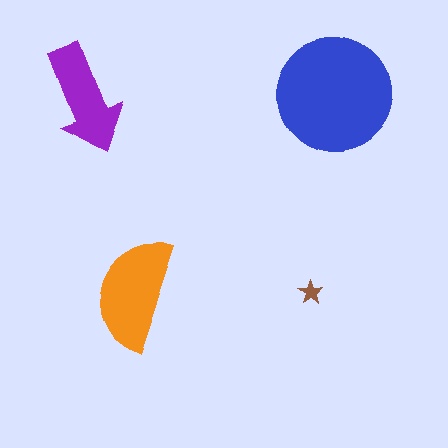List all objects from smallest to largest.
The brown star, the purple arrow, the orange semicircle, the blue circle.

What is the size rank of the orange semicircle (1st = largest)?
2nd.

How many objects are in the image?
There are 4 objects in the image.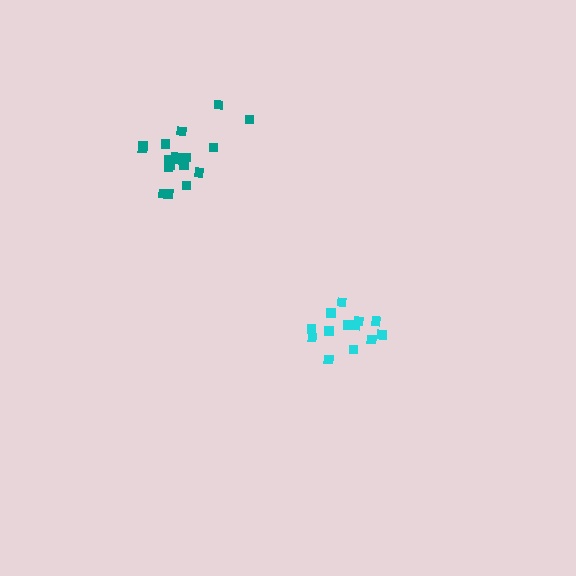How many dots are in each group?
Group 1: 13 dots, Group 2: 18 dots (31 total).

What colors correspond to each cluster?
The clusters are colored: cyan, teal.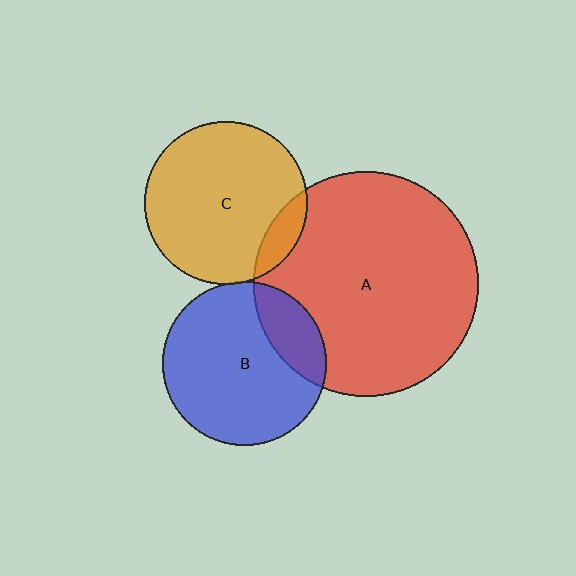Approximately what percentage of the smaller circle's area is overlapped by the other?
Approximately 10%.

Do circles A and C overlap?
Yes.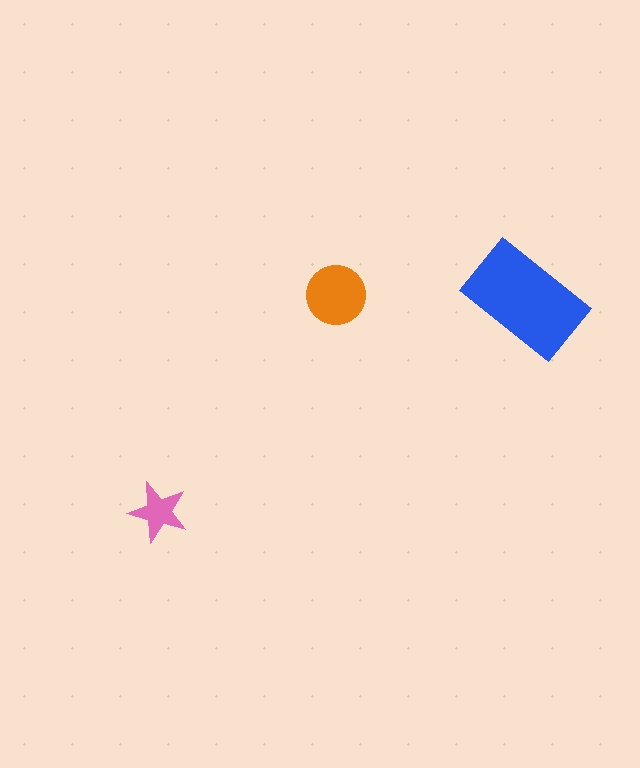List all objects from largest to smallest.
The blue rectangle, the orange circle, the pink star.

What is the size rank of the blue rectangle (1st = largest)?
1st.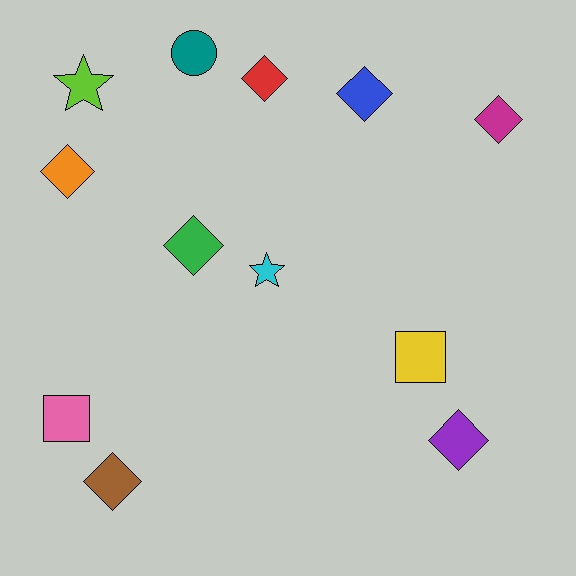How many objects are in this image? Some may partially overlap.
There are 12 objects.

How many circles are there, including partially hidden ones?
There is 1 circle.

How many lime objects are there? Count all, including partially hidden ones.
There is 1 lime object.